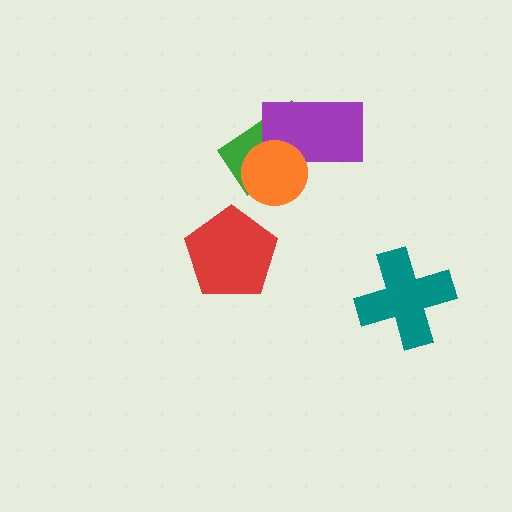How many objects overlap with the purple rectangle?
2 objects overlap with the purple rectangle.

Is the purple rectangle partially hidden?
Yes, it is partially covered by another shape.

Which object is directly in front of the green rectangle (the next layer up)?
The purple rectangle is directly in front of the green rectangle.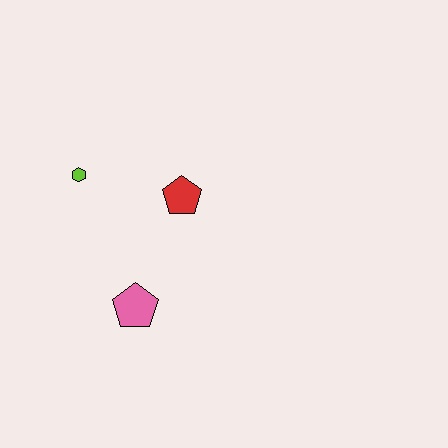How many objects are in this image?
There are 3 objects.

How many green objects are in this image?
There are no green objects.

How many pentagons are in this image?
There are 2 pentagons.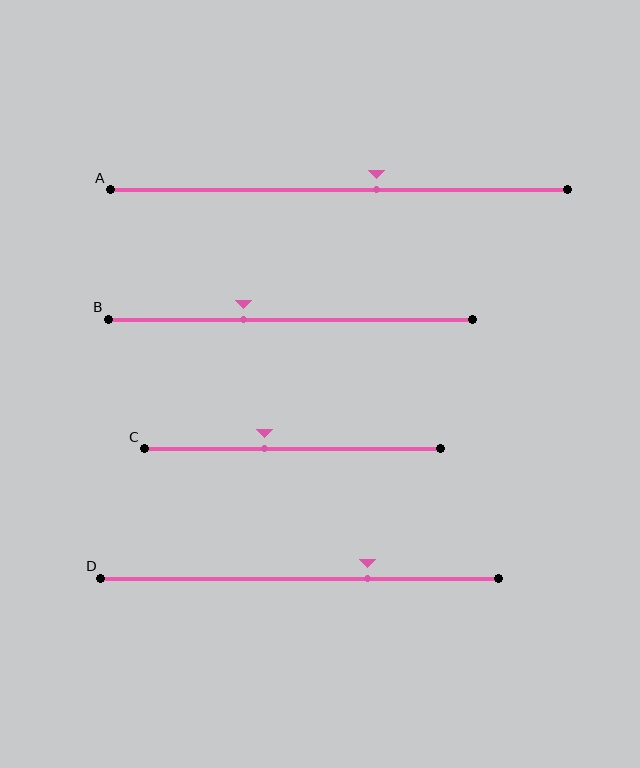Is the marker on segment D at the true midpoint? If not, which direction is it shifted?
No, the marker on segment D is shifted to the right by about 17% of the segment length.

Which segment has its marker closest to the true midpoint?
Segment A has its marker closest to the true midpoint.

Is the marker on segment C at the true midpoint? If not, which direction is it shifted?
No, the marker on segment C is shifted to the left by about 10% of the segment length.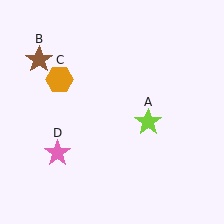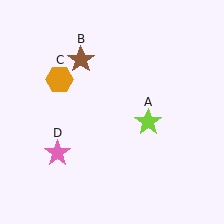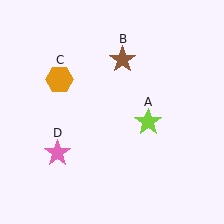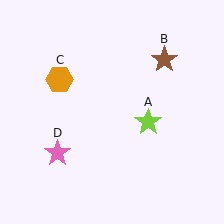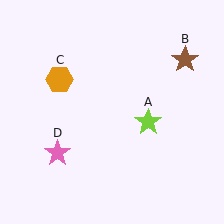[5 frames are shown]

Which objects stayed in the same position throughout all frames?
Lime star (object A) and orange hexagon (object C) and pink star (object D) remained stationary.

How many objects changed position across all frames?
1 object changed position: brown star (object B).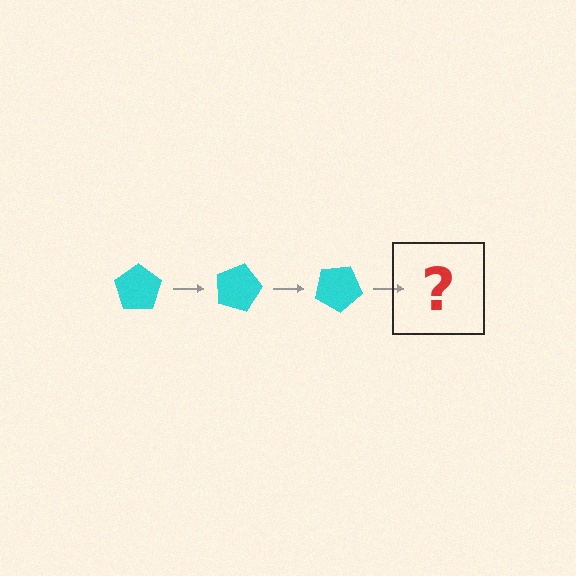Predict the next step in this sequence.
The next step is a cyan pentagon rotated 45 degrees.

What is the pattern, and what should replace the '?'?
The pattern is that the pentagon rotates 15 degrees each step. The '?' should be a cyan pentagon rotated 45 degrees.